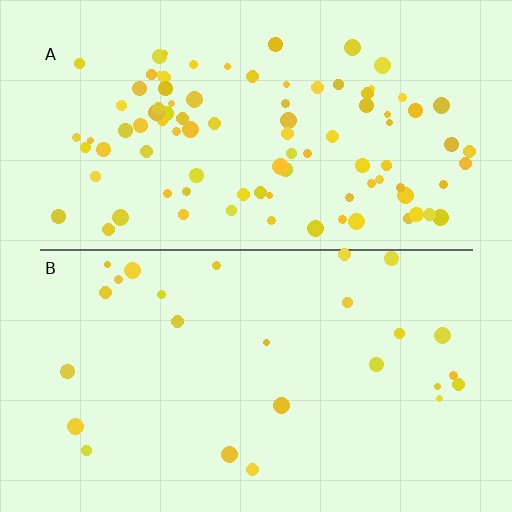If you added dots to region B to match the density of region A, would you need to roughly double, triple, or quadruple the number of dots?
Approximately quadruple.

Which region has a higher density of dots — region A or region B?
A (the top).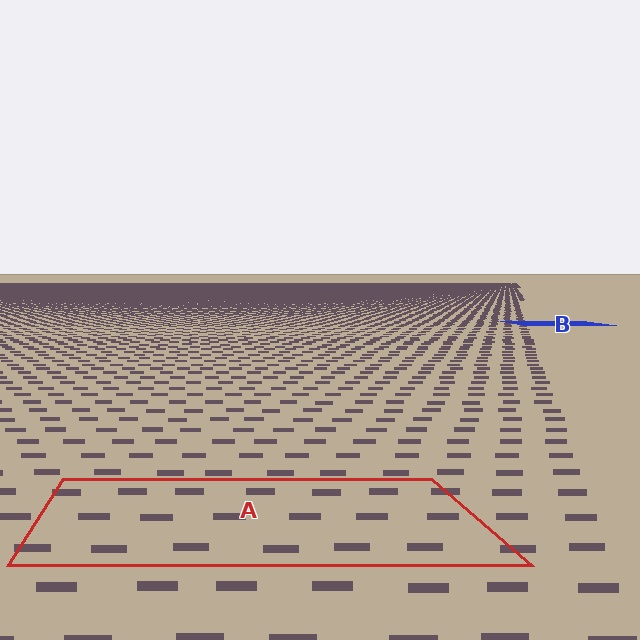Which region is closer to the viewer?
Region A is closer. The texture elements there are larger and more spread out.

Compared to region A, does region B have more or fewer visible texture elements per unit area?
Region B has more texture elements per unit area — they are packed more densely because it is farther away.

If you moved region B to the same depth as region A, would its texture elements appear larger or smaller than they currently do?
They would appear larger. At a closer depth, the same texture elements are projected at a bigger on-screen size.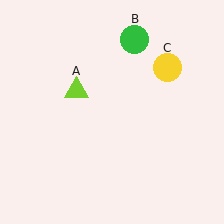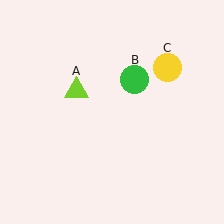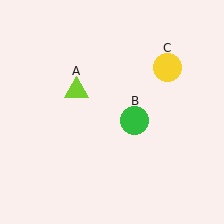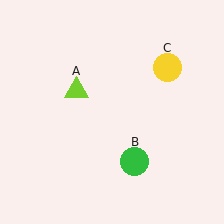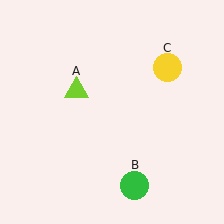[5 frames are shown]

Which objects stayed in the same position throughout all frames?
Lime triangle (object A) and yellow circle (object C) remained stationary.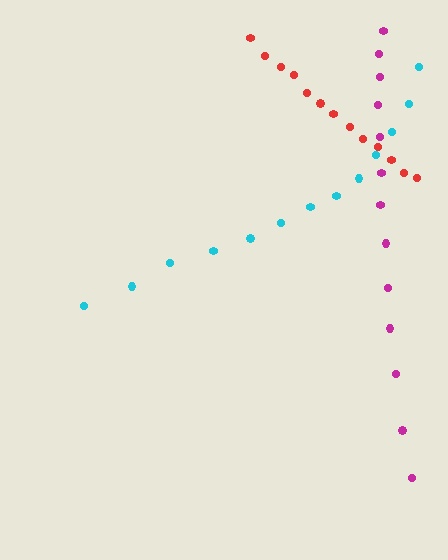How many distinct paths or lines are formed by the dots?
There are 3 distinct paths.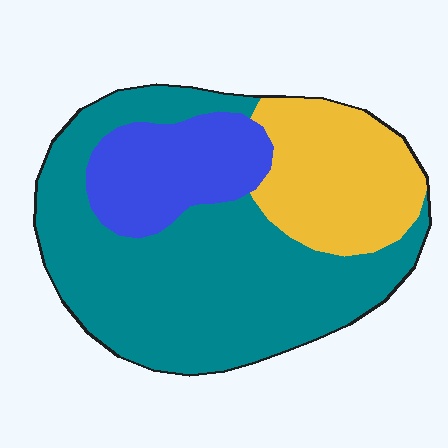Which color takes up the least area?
Blue, at roughly 20%.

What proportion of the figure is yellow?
Yellow covers roughly 25% of the figure.